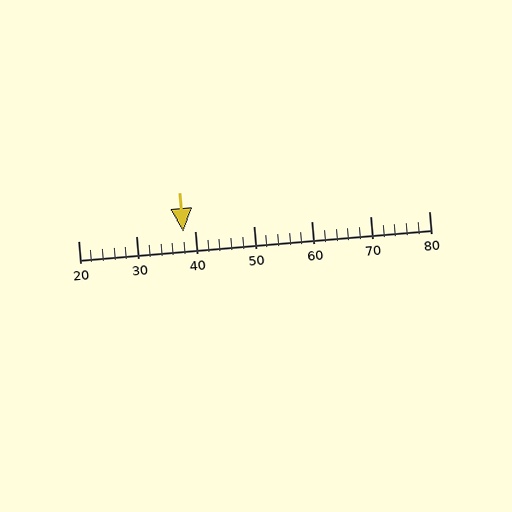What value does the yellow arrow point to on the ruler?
The yellow arrow points to approximately 38.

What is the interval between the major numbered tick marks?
The major tick marks are spaced 10 units apart.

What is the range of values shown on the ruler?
The ruler shows values from 20 to 80.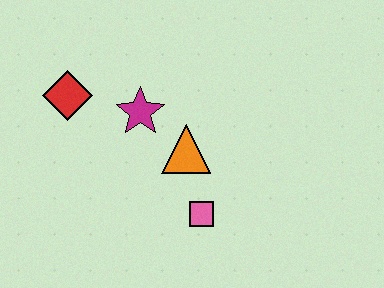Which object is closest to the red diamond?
The magenta star is closest to the red diamond.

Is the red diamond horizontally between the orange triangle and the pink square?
No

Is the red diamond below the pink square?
No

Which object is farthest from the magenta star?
The pink square is farthest from the magenta star.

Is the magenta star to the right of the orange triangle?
No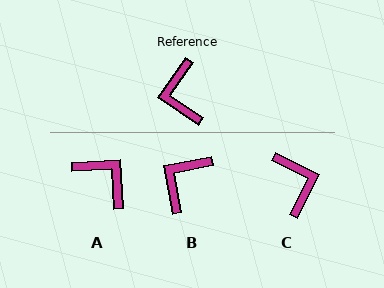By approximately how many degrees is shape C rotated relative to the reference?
Approximately 173 degrees clockwise.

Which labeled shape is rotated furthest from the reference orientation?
C, about 173 degrees away.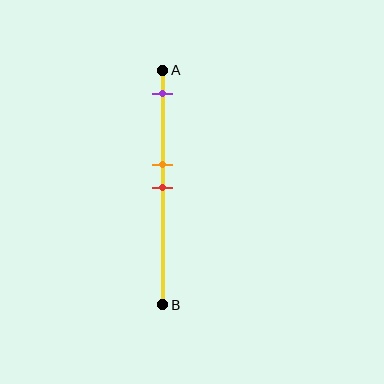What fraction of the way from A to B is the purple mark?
The purple mark is approximately 10% (0.1) of the way from A to B.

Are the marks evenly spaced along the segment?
No, the marks are not evenly spaced.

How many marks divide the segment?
There are 3 marks dividing the segment.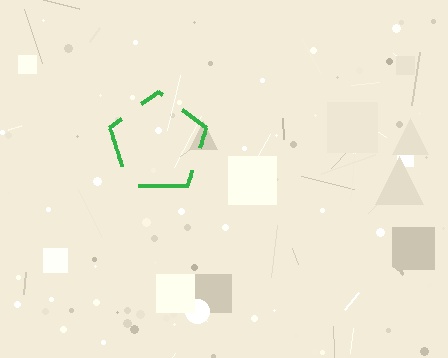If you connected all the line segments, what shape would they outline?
They would outline a pentagon.